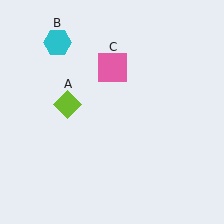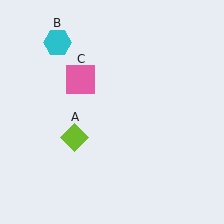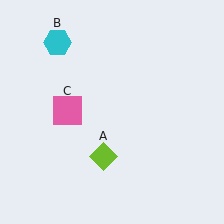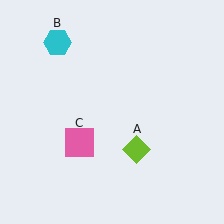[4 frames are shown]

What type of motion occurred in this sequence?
The lime diamond (object A), pink square (object C) rotated counterclockwise around the center of the scene.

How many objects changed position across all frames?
2 objects changed position: lime diamond (object A), pink square (object C).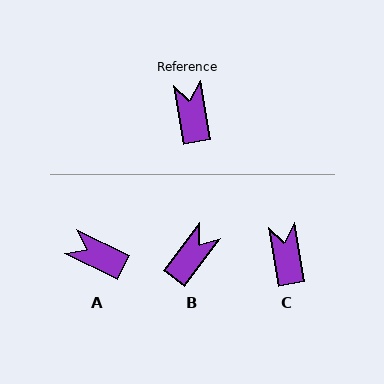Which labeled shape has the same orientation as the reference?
C.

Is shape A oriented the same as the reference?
No, it is off by about 53 degrees.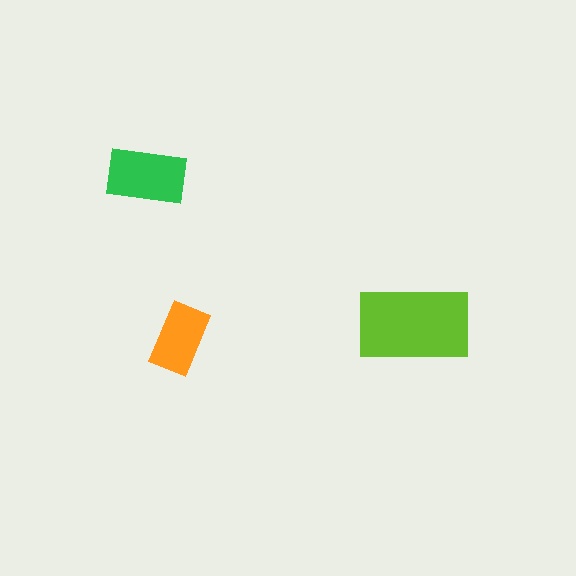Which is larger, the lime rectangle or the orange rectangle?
The lime one.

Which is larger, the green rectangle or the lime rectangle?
The lime one.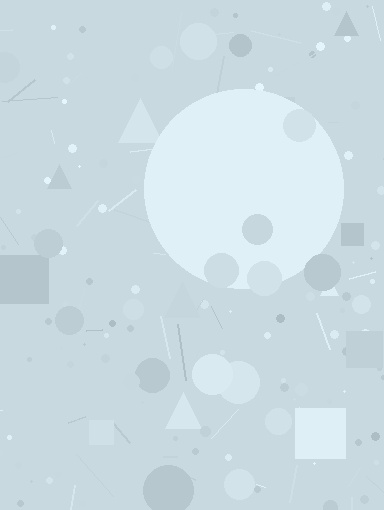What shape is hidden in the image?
A circle is hidden in the image.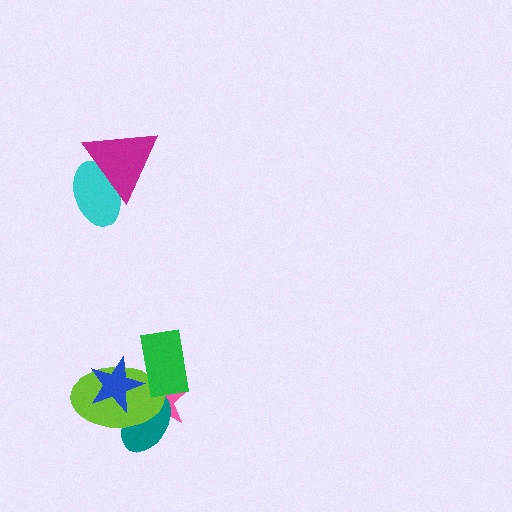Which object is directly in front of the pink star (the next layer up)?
The teal ellipse is directly in front of the pink star.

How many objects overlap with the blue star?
4 objects overlap with the blue star.